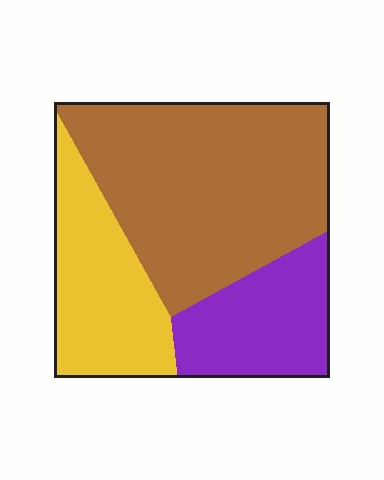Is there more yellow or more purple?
Yellow.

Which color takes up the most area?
Brown, at roughly 55%.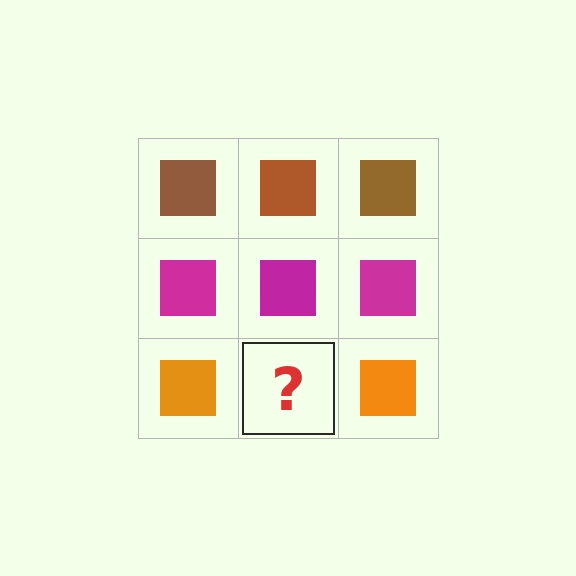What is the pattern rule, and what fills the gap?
The rule is that each row has a consistent color. The gap should be filled with an orange square.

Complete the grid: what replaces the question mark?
The question mark should be replaced with an orange square.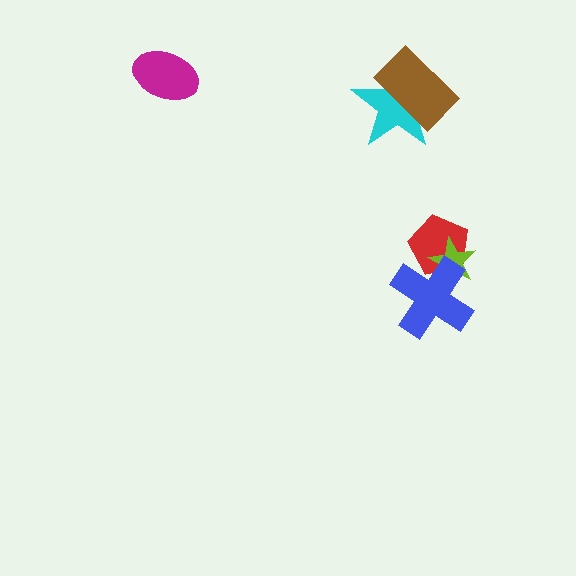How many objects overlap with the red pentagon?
2 objects overlap with the red pentagon.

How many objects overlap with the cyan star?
1 object overlaps with the cyan star.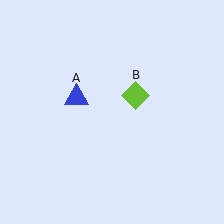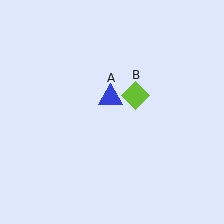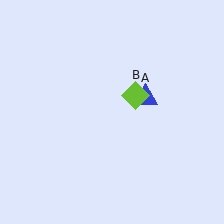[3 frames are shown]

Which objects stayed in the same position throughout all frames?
Lime diamond (object B) remained stationary.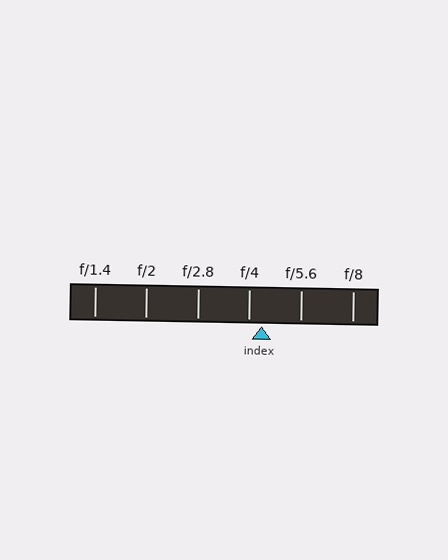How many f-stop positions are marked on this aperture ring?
There are 6 f-stop positions marked.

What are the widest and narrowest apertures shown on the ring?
The widest aperture shown is f/1.4 and the narrowest is f/8.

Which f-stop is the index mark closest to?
The index mark is closest to f/4.